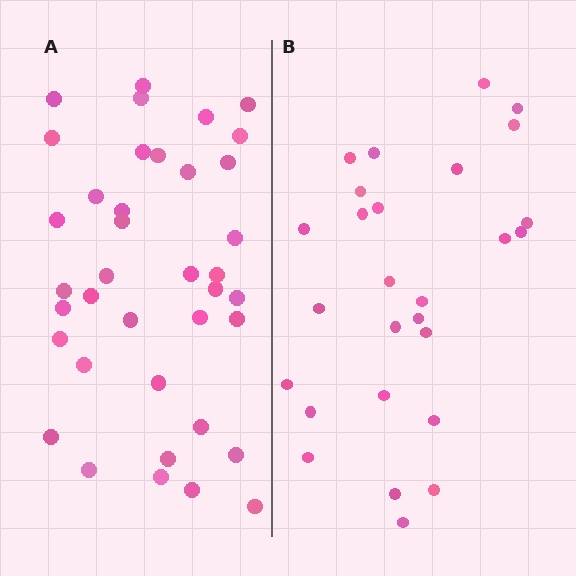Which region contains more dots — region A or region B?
Region A (the left region) has more dots.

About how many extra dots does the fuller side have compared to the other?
Region A has roughly 12 or so more dots than region B.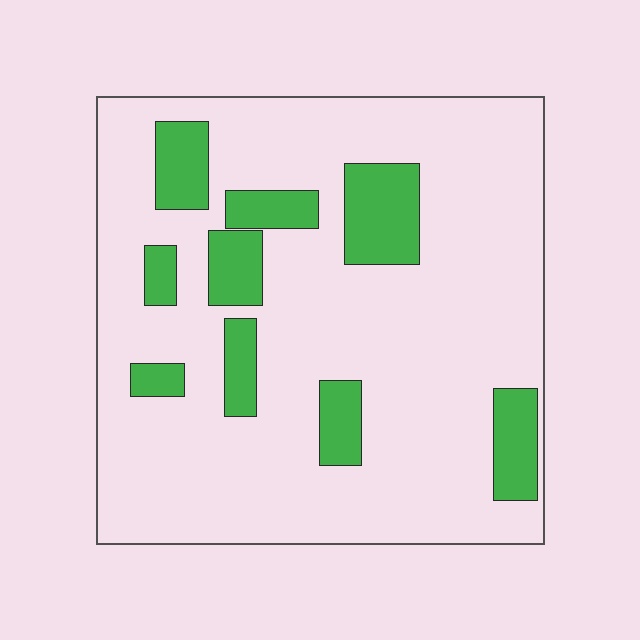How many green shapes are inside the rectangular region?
9.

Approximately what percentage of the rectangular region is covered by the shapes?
Approximately 20%.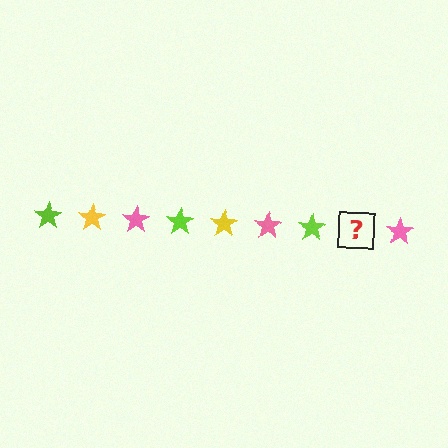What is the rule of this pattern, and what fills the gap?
The rule is that the pattern cycles through lime, yellow, pink stars. The gap should be filled with a yellow star.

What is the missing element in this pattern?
The missing element is a yellow star.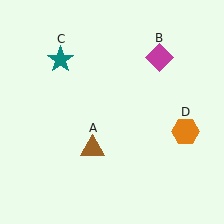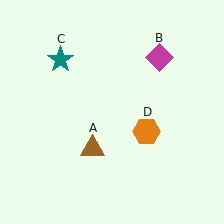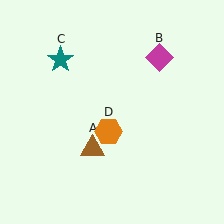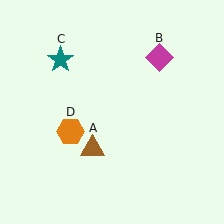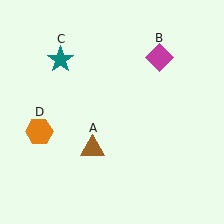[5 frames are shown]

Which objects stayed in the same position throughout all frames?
Brown triangle (object A) and magenta diamond (object B) and teal star (object C) remained stationary.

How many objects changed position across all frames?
1 object changed position: orange hexagon (object D).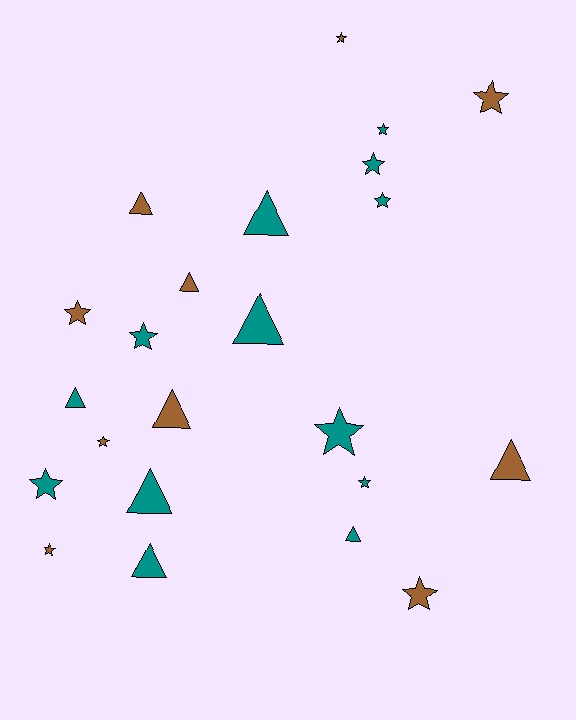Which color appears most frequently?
Teal, with 13 objects.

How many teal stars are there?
There are 7 teal stars.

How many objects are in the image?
There are 23 objects.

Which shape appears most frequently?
Star, with 13 objects.